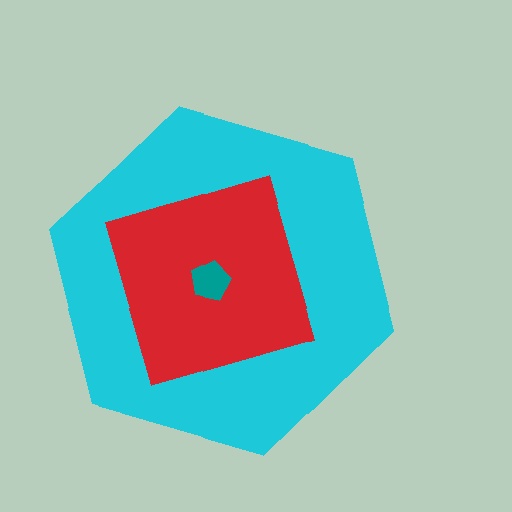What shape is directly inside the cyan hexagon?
The red square.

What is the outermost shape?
The cyan hexagon.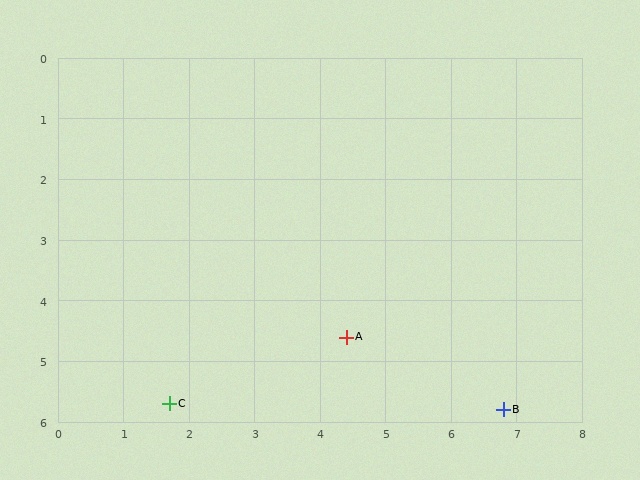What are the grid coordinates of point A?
Point A is at approximately (4.4, 4.6).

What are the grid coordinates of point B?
Point B is at approximately (6.8, 5.8).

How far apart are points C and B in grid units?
Points C and B are about 5.1 grid units apart.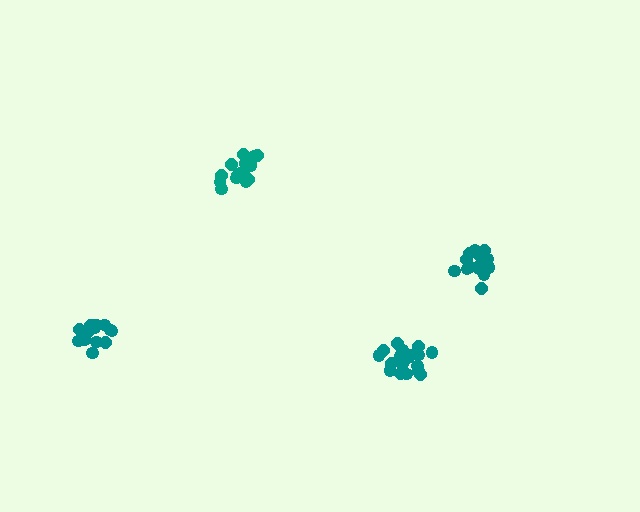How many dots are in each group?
Group 1: 20 dots, Group 2: 15 dots, Group 3: 17 dots, Group 4: 17 dots (69 total).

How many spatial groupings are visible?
There are 4 spatial groupings.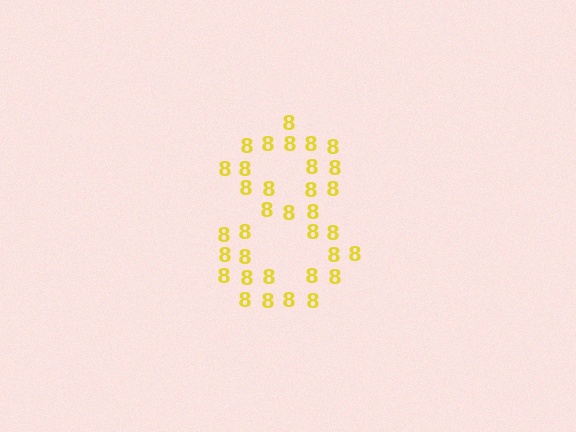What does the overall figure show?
The overall figure shows the digit 8.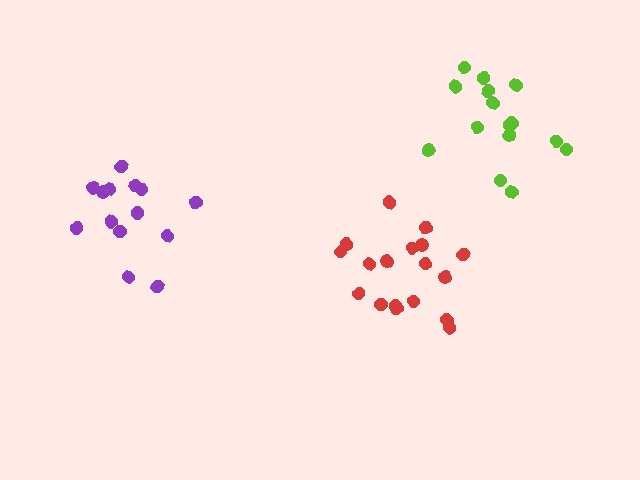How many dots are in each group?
Group 1: 18 dots, Group 2: 14 dots, Group 3: 15 dots (47 total).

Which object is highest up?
The lime cluster is topmost.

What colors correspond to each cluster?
The clusters are colored: red, purple, lime.